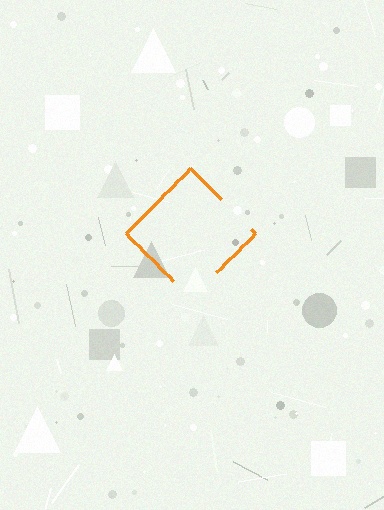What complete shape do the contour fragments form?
The contour fragments form a diamond.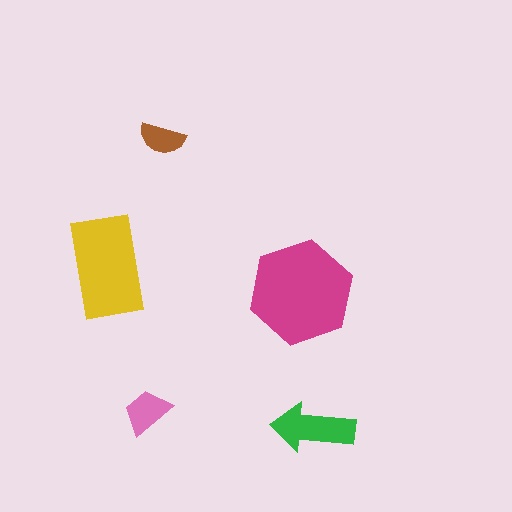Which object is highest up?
The brown semicircle is topmost.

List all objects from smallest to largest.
The brown semicircle, the pink trapezoid, the green arrow, the yellow rectangle, the magenta hexagon.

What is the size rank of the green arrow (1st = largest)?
3rd.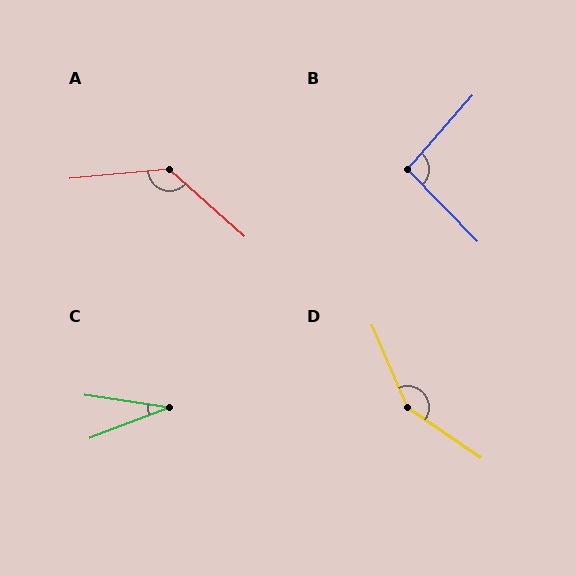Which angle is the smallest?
C, at approximately 29 degrees.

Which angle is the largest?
D, at approximately 148 degrees.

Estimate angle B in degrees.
Approximately 94 degrees.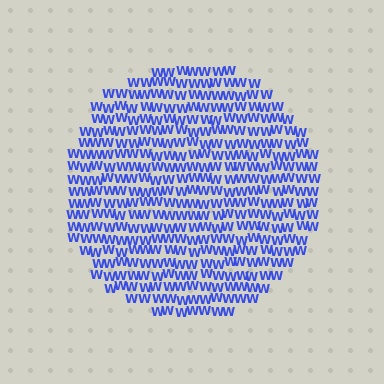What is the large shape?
The large shape is a circle.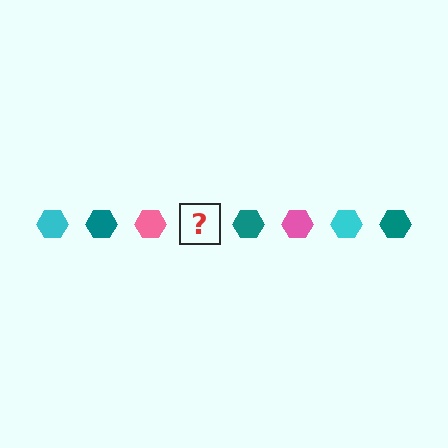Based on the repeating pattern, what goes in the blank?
The blank should be a cyan hexagon.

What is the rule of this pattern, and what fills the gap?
The rule is that the pattern cycles through cyan, teal, pink hexagons. The gap should be filled with a cyan hexagon.